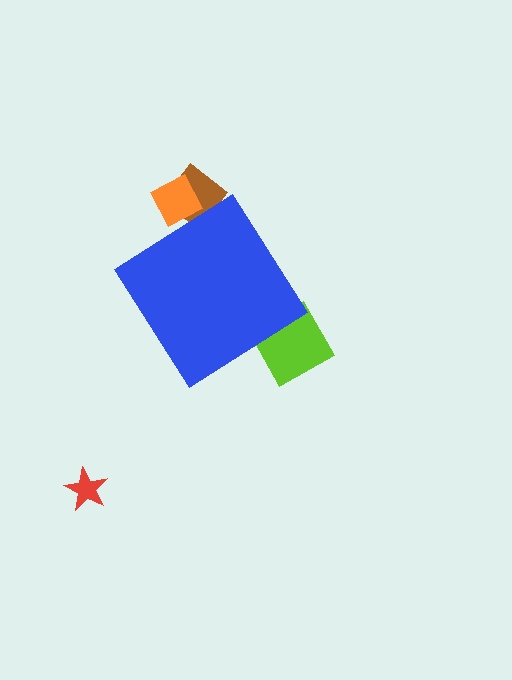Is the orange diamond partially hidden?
Yes, the orange diamond is partially hidden behind the blue diamond.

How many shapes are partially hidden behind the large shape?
4 shapes are partially hidden.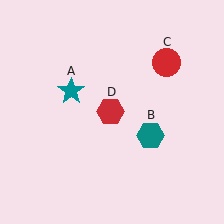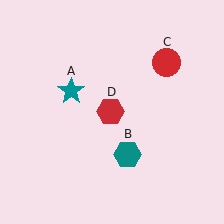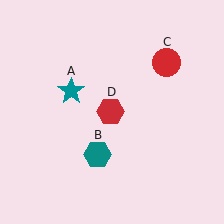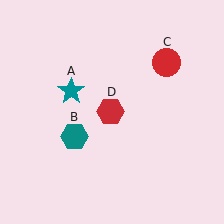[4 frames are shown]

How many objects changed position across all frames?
1 object changed position: teal hexagon (object B).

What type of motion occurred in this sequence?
The teal hexagon (object B) rotated clockwise around the center of the scene.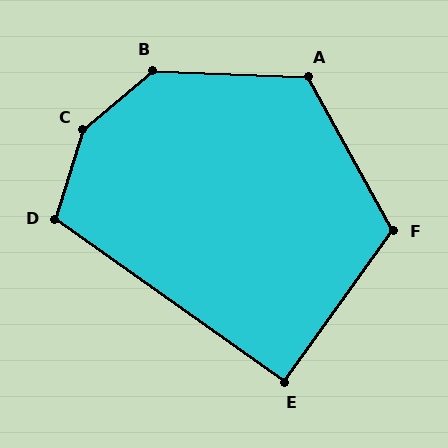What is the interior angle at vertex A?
Approximately 121 degrees (obtuse).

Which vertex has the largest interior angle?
C, at approximately 148 degrees.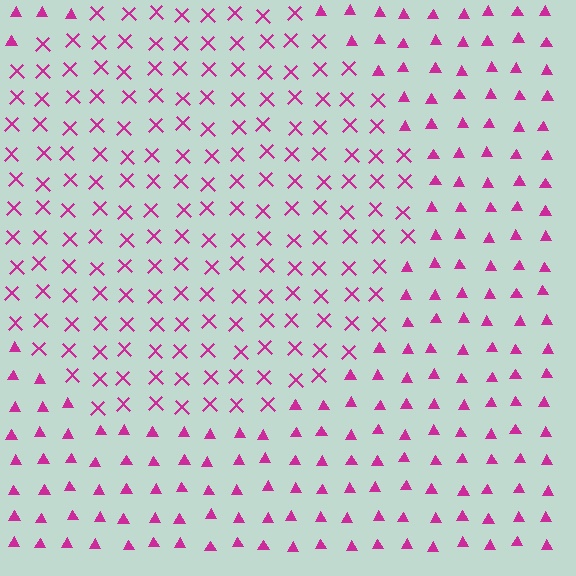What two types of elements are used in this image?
The image uses X marks inside the circle region and triangles outside it.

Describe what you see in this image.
The image is filled with small magenta elements arranged in a uniform grid. A circle-shaped region contains X marks, while the surrounding area contains triangles. The boundary is defined purely by the change in element shape.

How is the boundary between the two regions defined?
The boundary is defined by a change in element shape: X marks inside vs. triangles outside. All elements share the same color and spacing.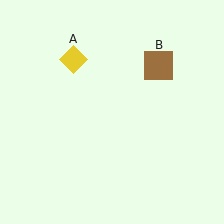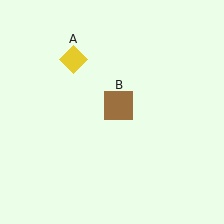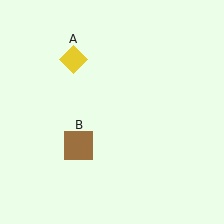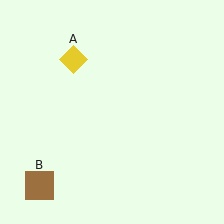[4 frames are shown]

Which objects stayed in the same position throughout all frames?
Yellow diamond (object A) remained stationary.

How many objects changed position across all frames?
1 object changed position: brown square (object B).